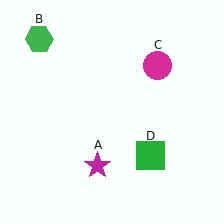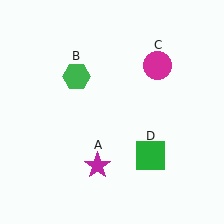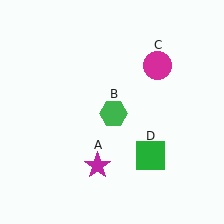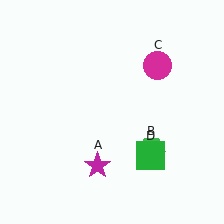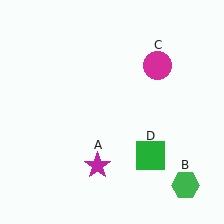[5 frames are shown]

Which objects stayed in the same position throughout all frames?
Magenta star (object A) and magenta circle (object C) and green square (object D) remained stationary.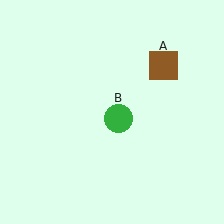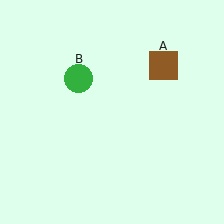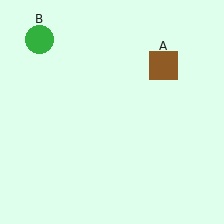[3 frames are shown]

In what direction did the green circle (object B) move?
The green circle (object B) moved up and to the left.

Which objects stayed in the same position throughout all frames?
Brown square (object A) remained stationary.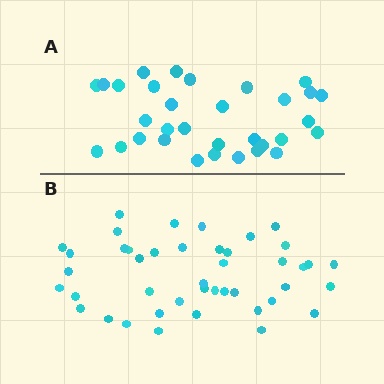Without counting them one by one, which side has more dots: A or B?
Region B (the bottom region) has more dots.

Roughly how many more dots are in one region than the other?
Region B has roughly 12 or so more dots than region A.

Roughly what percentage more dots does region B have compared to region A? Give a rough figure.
About 35% more.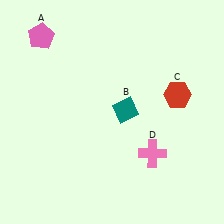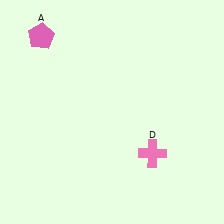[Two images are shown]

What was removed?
The teal diamond (B), the red hexagon (C) were removed in Image 2.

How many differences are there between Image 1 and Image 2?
There are 2 differences between the two images.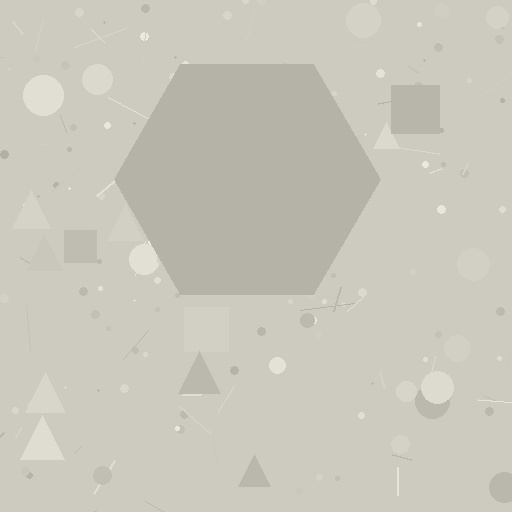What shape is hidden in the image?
A hexagon is hidden in the image.